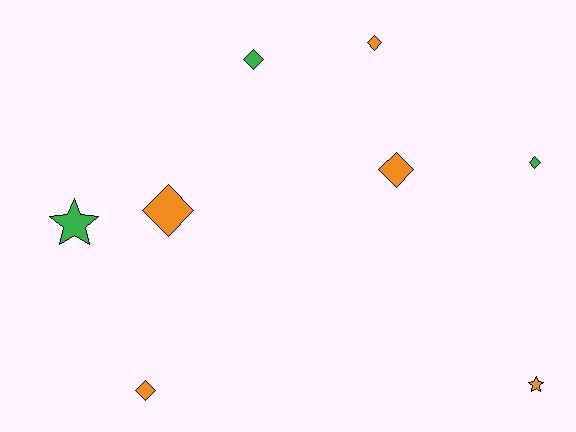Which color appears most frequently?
Orange, with 5 objects.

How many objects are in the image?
There are 8 objects.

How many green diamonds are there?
There are 2 green diamonds.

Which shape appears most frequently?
Diamond, with 6 objects.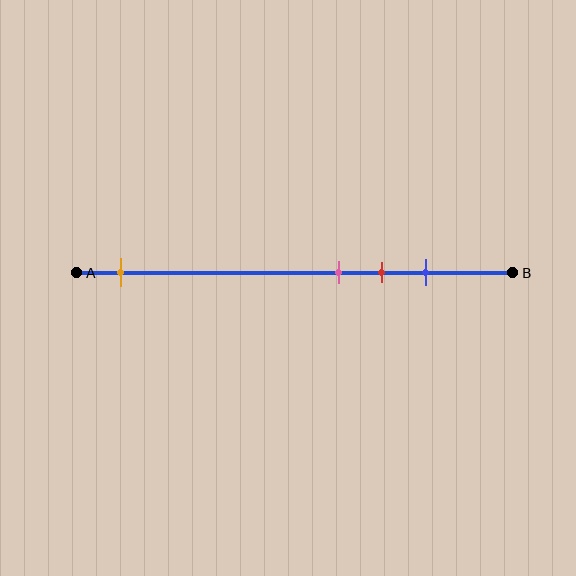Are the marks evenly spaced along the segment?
No, the marks are not evenly spaced.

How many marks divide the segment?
There are 4 marks dividing the segment.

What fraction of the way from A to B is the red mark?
The red mark is approximately 70% (0.7) of the way from A to B.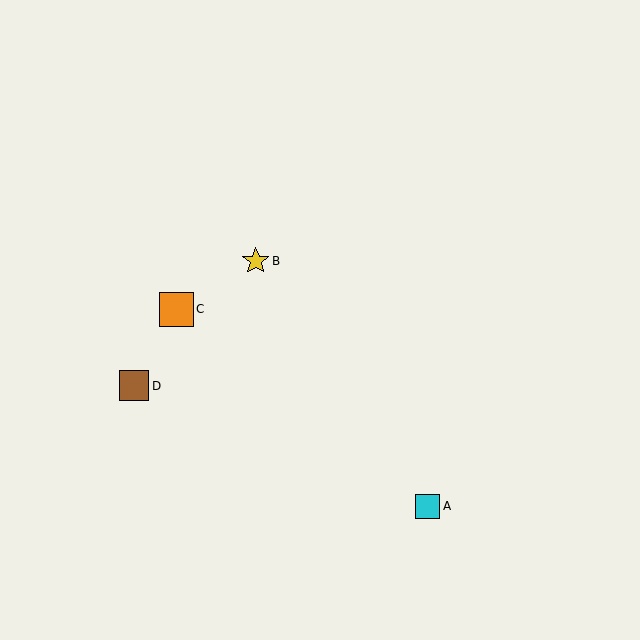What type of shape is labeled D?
Shape D is a brown square.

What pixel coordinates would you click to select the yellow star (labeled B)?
Click at (256, 261) to select the yellow star B.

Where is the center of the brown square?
The center of the brown square is at (134, 386).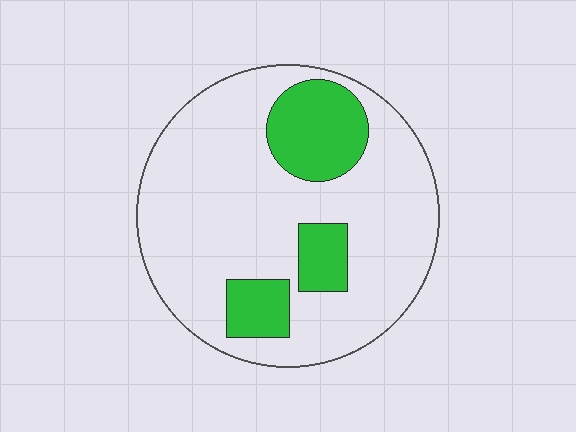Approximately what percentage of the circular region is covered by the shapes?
Approximately 20%.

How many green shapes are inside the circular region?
3.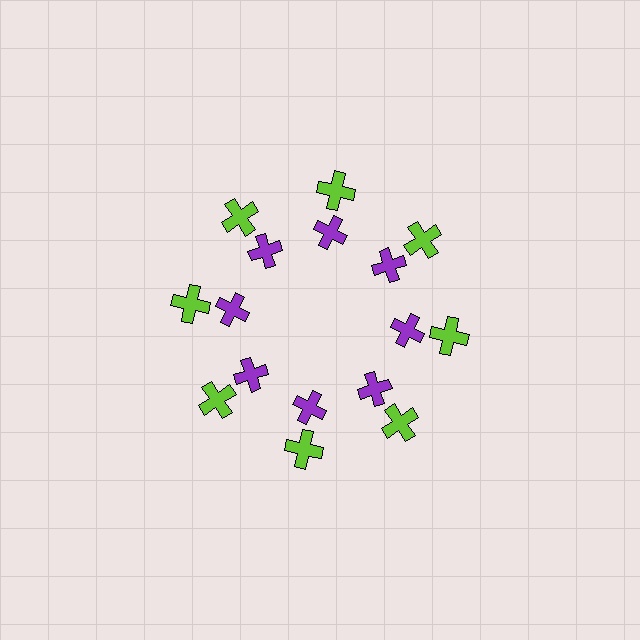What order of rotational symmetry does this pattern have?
This pattern has 8-fold rotational symmetry.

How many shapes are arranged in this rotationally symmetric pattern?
There are 16 shapes, arranged in 8 groups of 2.